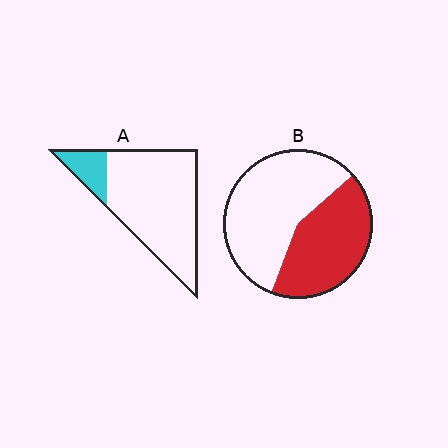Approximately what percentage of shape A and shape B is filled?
A is approximately 15% and B is approximately 45%.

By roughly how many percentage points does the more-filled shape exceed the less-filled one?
By roughly 25 percentage points (B over A).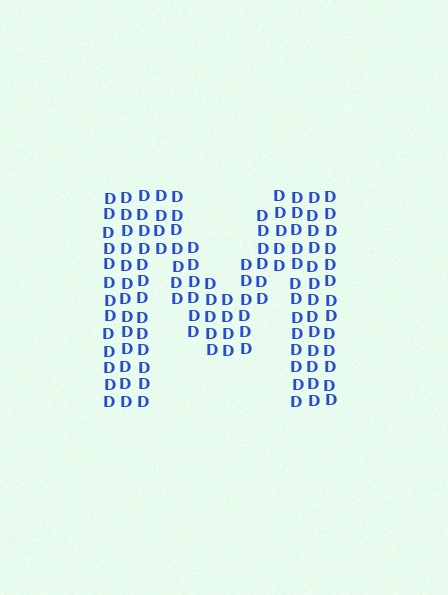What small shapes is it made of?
It is made of small letter D's.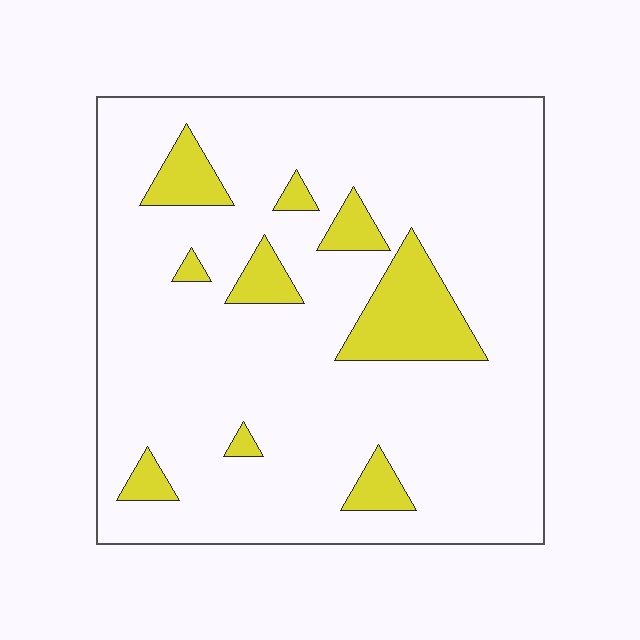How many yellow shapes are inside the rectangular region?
9.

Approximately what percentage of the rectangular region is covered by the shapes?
Approximately 15%.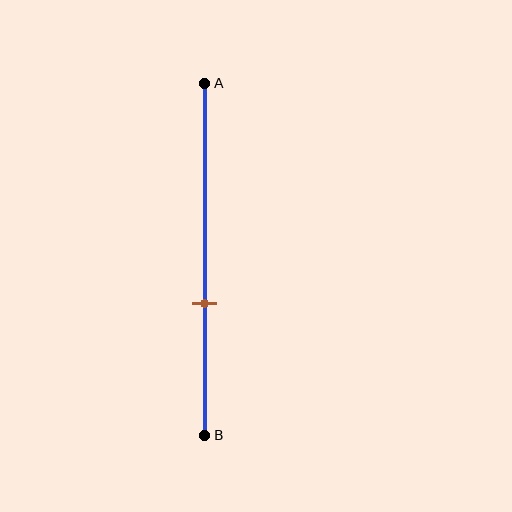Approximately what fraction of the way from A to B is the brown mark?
The brown mark is approximately 65% of the way from A to B.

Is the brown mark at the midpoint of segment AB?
No, the mark is at about 65% from A, not at the 50% midpoint.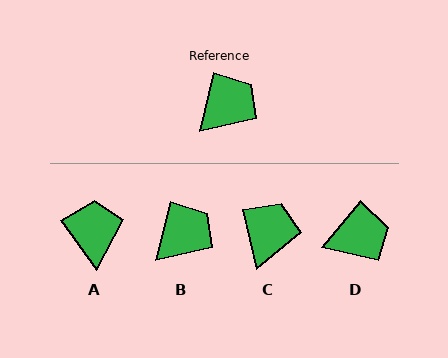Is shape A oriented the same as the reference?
No, it is off by about 49 degrees.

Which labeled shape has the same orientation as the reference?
B.